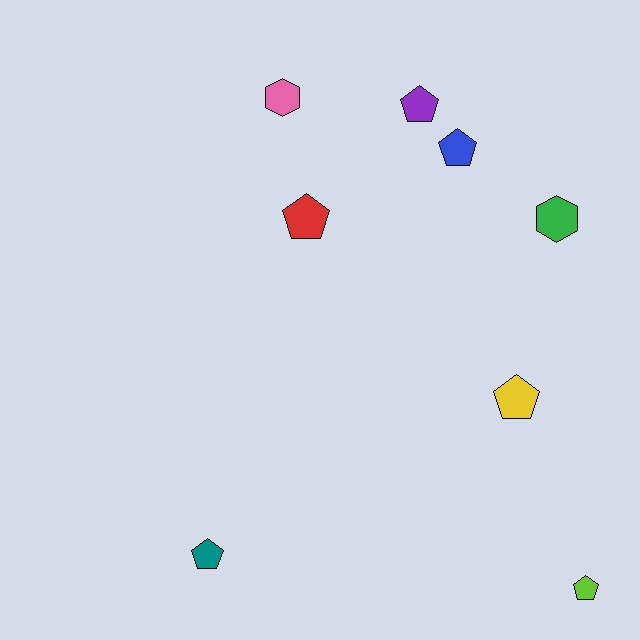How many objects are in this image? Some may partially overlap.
There are 8 objects.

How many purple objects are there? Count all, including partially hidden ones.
There is 1 purple object.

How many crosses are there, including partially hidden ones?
There are no crosses.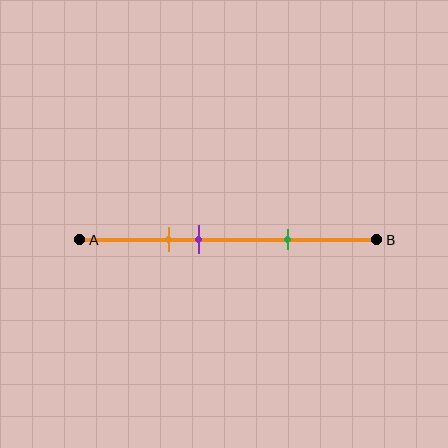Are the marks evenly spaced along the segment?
No, the marks are not evenly spaced.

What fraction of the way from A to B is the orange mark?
The orange mark is approximately 30% (0.3) of the way from A to B.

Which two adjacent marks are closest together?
The orange and purple marks are the closest adjacent pair.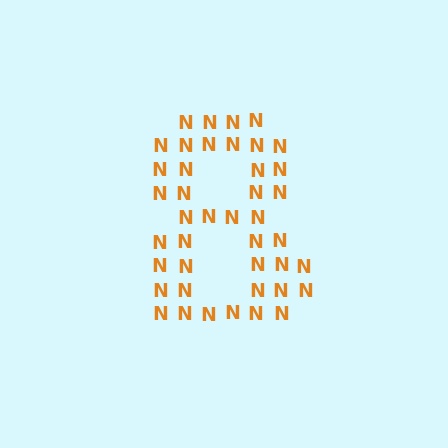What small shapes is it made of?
It is made of small letter N's.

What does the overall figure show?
The overall figure shows the digit 8.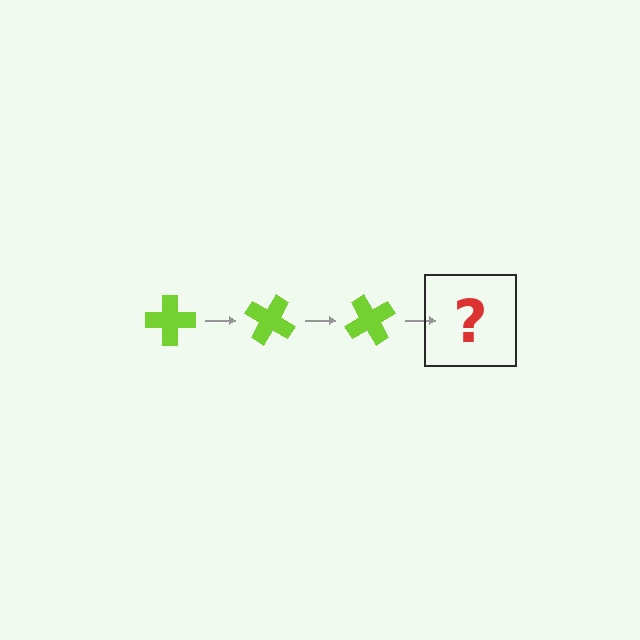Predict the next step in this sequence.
The next step is a lime cross rotated 90 degrees.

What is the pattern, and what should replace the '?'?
The pattern is that the cross rotates 30 degrees each step. The '?' should be a lime cross rotated 90 degrees.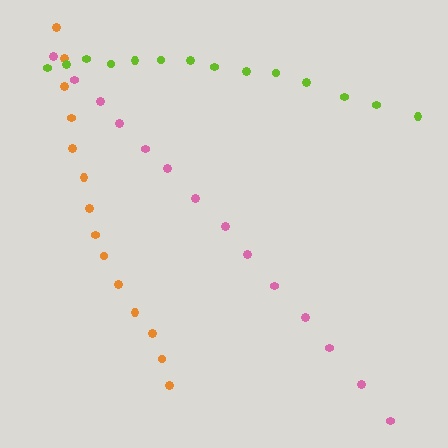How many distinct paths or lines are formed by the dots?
There are 3 distinct paths.